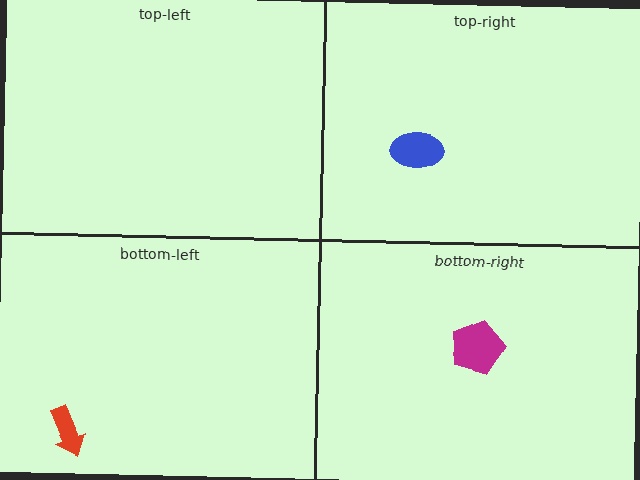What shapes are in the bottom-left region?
The red arrow.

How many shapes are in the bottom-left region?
1.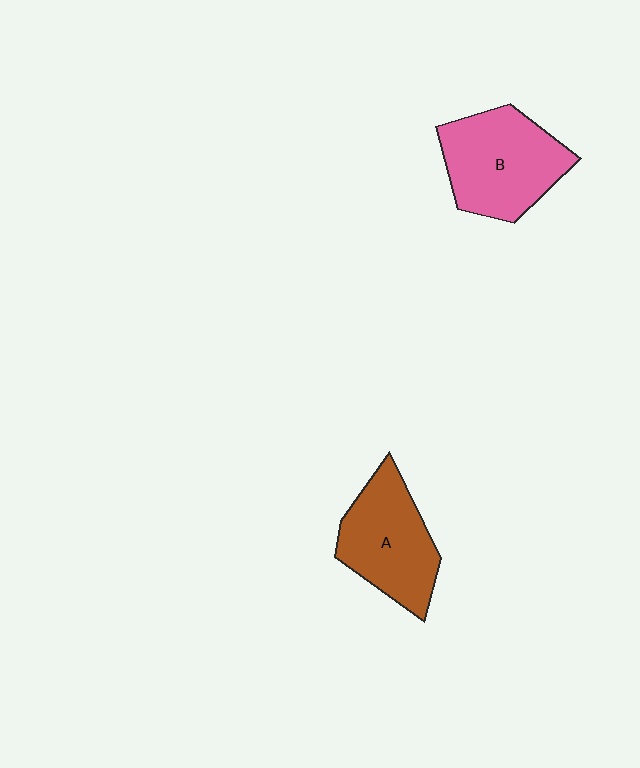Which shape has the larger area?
Shape B (pink).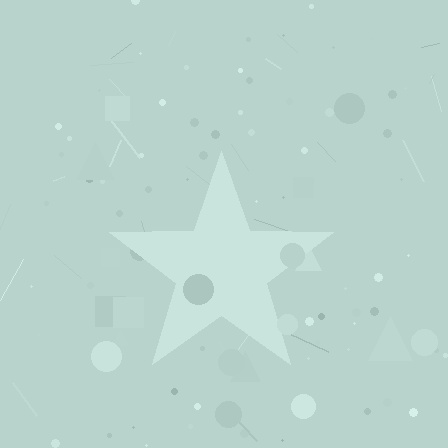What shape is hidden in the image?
A star is hidden in the image.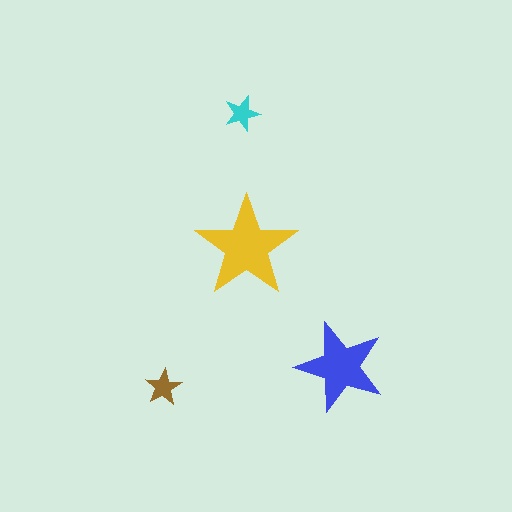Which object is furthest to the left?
The brown star is leftmost.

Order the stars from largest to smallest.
the yellow one, the blue one, the brown one, the cyan one.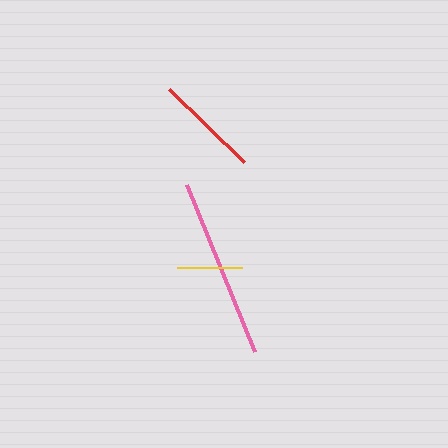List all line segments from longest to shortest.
From longest to shortest: pink, red, yellow.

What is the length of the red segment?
The red segment is approximately 105 pixels long.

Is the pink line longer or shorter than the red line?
The pink line is longer than the red line.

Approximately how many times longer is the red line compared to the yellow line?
The red line is approximately 1.6 times the length of the yellow line.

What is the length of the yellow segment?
The yellow segment is approximately 65 pixels long.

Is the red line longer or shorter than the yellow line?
The red line is longer than the yellow line.